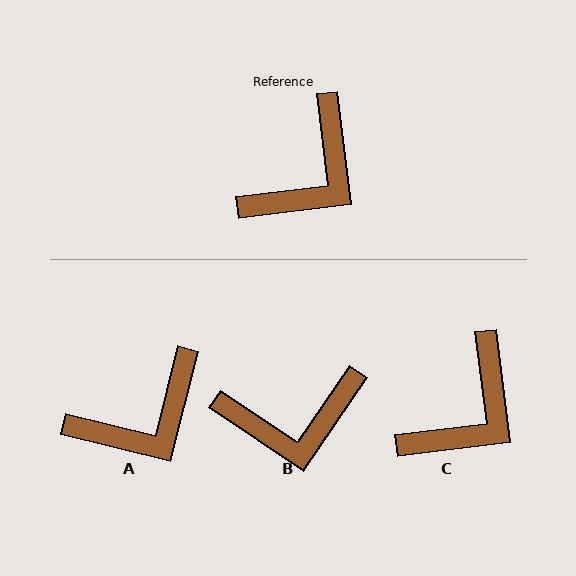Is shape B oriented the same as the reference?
No, it is off by about 41 degrees.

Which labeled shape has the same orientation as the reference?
C.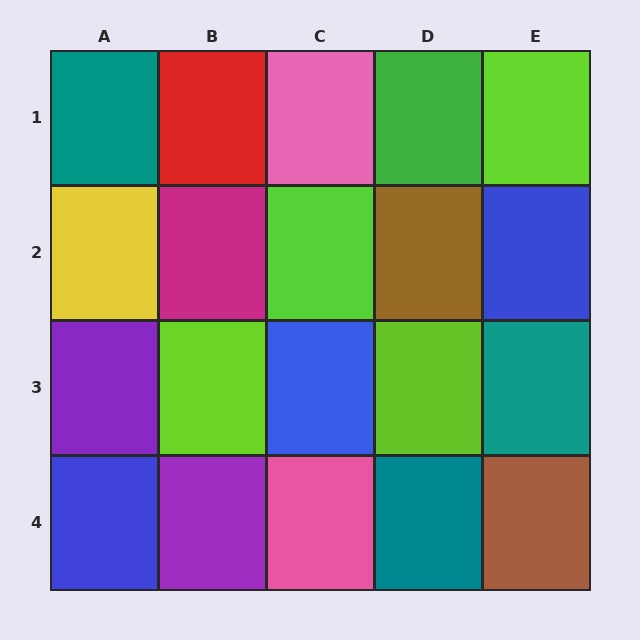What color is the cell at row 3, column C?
Blue.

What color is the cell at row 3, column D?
Lime.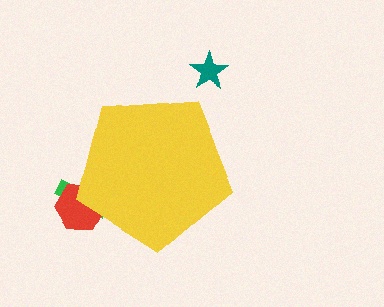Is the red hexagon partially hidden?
Yes, the red hexagon is partially hidden behind the yellow pentagon.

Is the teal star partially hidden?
No, the teal star is fully visible.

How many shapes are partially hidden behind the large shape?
2 shapes are partially hidden.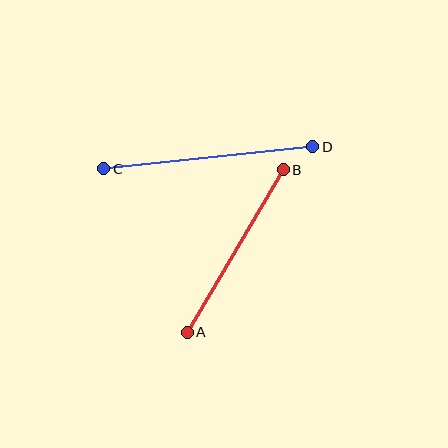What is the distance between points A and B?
The distance is approximately 189 pixels.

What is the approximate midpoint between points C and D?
The midpoint is at approximately (208, 158) pixels.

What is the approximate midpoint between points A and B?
The midpoint is at approximately (235, 251) pixels.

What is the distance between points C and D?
The distance is approximately 210 pixels.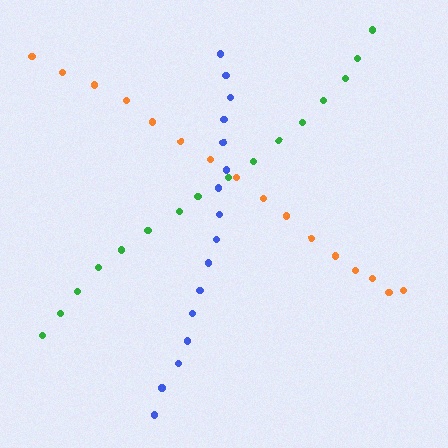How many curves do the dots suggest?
There are 3 distinct paths.